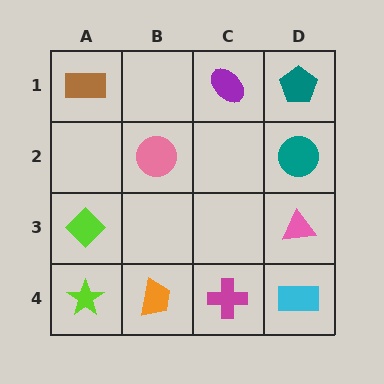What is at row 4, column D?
A cyan rectangle.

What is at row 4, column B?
An orange trapezoid.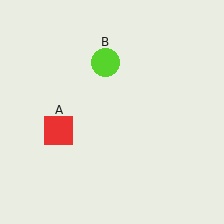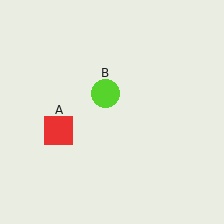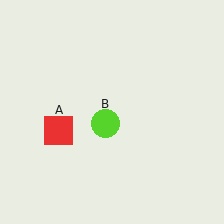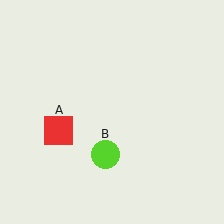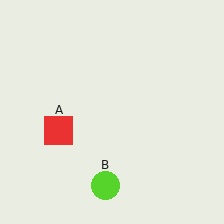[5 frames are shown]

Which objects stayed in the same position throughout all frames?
Red square (object A) remained stationary.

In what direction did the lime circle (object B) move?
The lime circle (object B) moved down.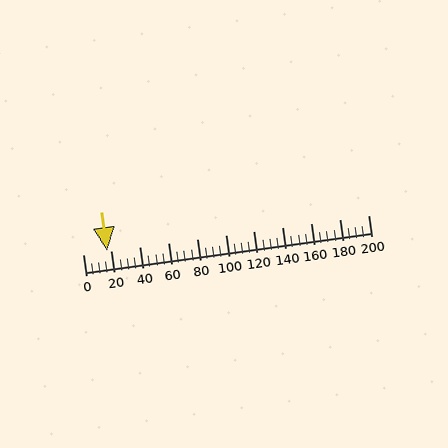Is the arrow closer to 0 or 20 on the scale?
The arrow is closer to 20.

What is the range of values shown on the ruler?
The ruler shows values from 0 to 200.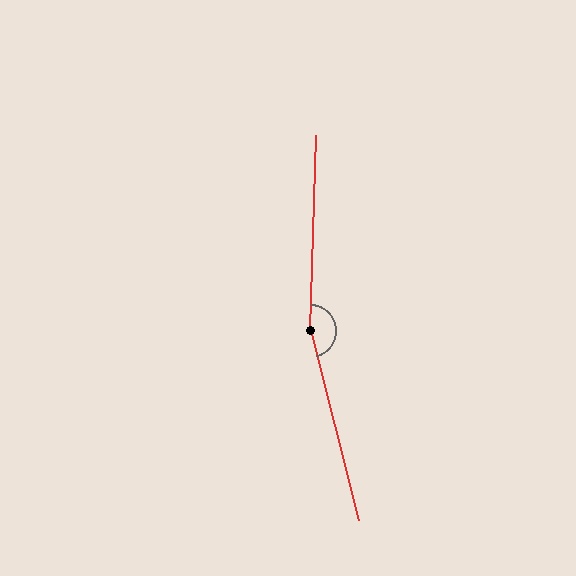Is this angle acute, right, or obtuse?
It is obtuse.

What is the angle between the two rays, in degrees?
Approximately 164 degrees.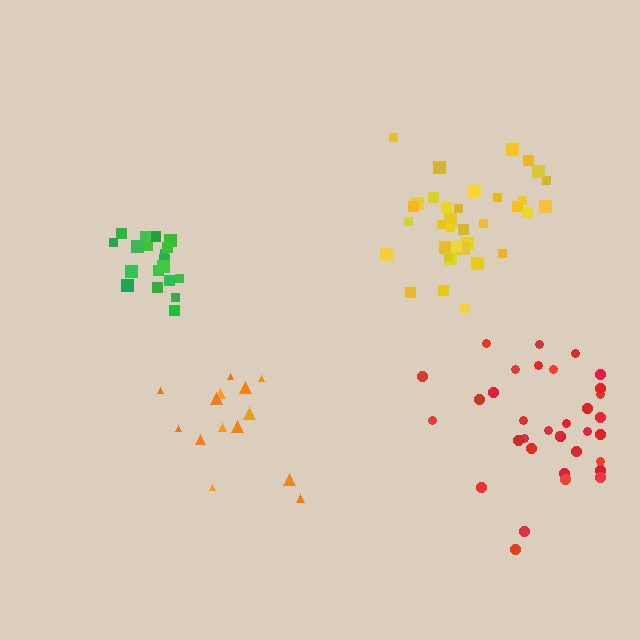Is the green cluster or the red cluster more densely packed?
Green.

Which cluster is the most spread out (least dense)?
Orange.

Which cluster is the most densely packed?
Green.